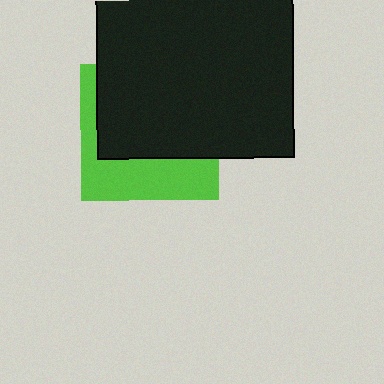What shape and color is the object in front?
The object in front is a black square.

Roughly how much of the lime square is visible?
A small part of it is visible (roughly 38%).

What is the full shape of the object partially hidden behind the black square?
The partially hidden object is a lime square.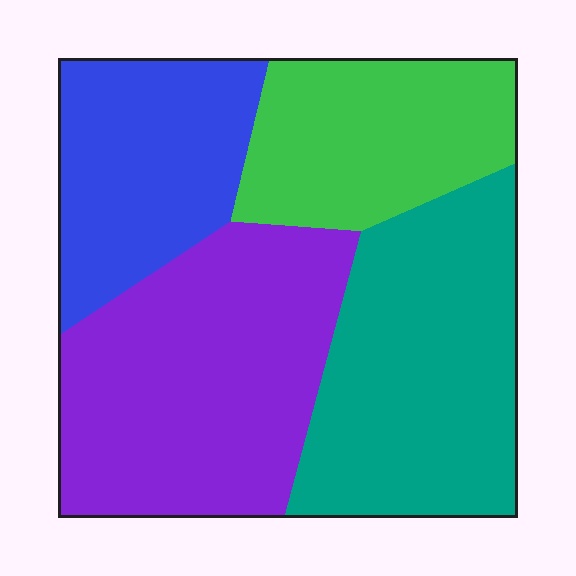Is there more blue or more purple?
Purple.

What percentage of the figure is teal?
Teal covers roughly 30% of the figure.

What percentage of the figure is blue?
Blue takes up between a sixth and a third of the figure.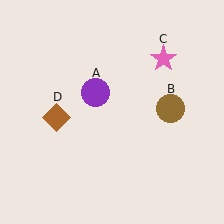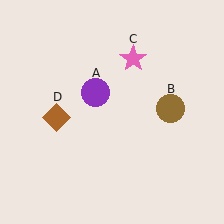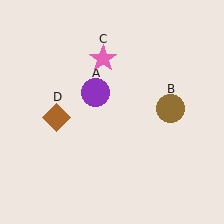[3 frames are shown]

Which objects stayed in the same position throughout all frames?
Purple circle (object A) and brown circle (object B) and brown diamond (object D) remained stationary.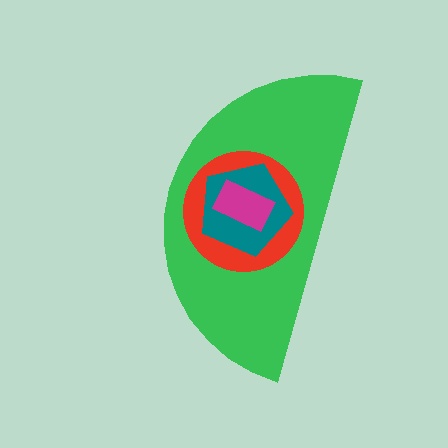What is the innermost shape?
The magenta rectangle.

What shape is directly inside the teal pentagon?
The magenta rectangle.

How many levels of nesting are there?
4.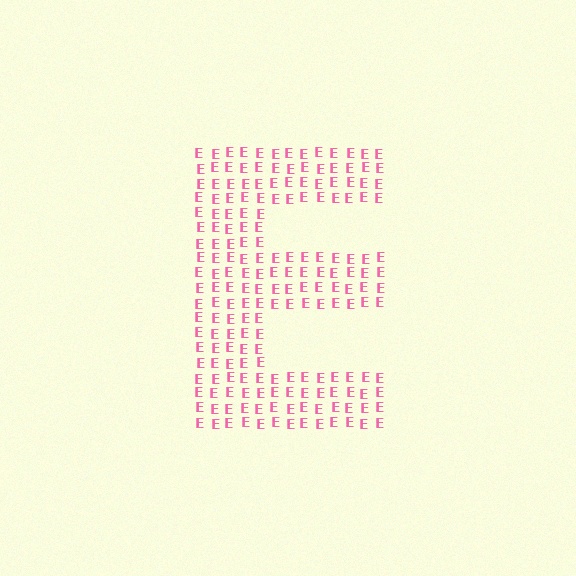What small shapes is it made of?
It is made of small letter E's.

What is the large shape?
The large shape is the letter E.